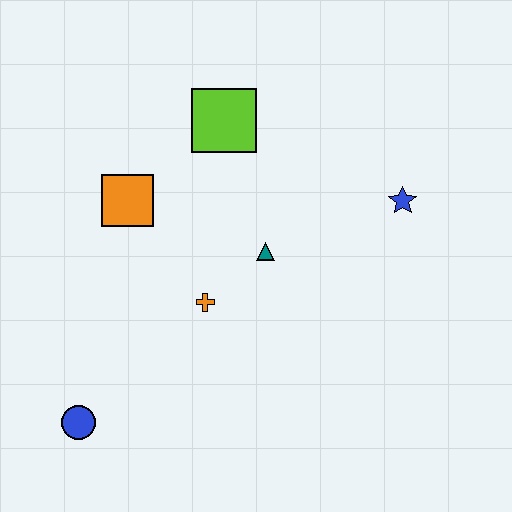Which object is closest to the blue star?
The teal triangle is closest to the blue star.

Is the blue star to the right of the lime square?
Yes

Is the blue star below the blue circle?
No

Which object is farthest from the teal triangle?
The blue circle is farthest from the teal triangle.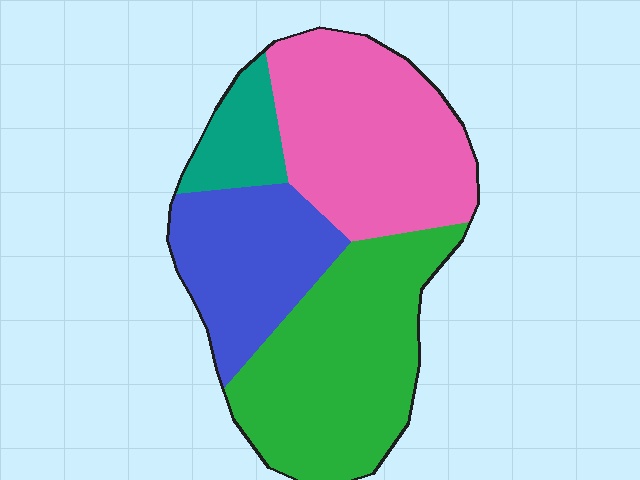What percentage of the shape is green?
Green takes up between a quarter and a half of the shape.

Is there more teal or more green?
Green.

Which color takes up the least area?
Teal, at roughly 10%.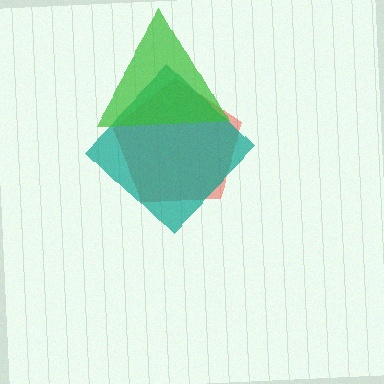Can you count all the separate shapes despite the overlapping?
Yes, there are 3 separate shapes.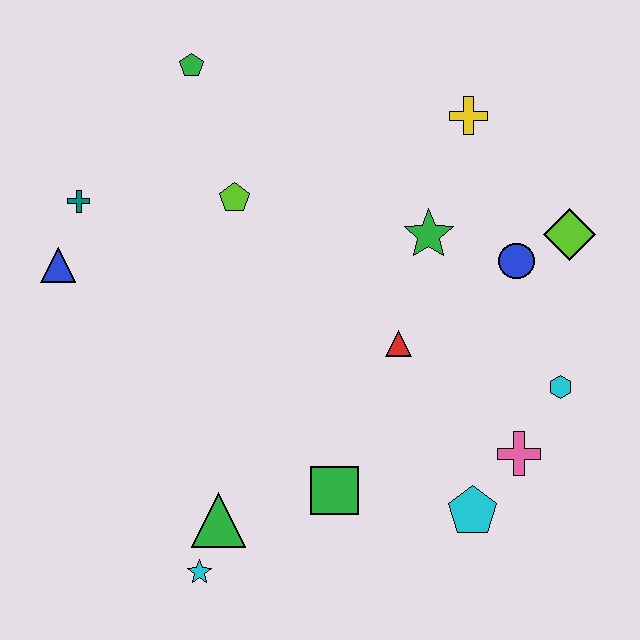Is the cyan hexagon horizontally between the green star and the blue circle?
No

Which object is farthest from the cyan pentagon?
The green pentagon is farthest from the cyan pentagon.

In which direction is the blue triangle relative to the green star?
The blue triangle is to the left of the green star.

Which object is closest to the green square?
The green triangle is closest to the green square.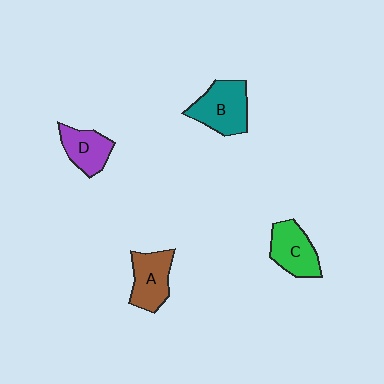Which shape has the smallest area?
Shape D (purple).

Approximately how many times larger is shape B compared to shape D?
Approximately 1.4 times.